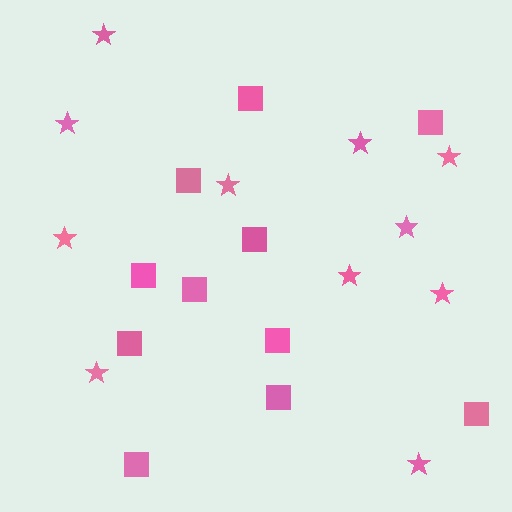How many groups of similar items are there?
There are 2 groups: one group of squares (11) and one group of stars (11).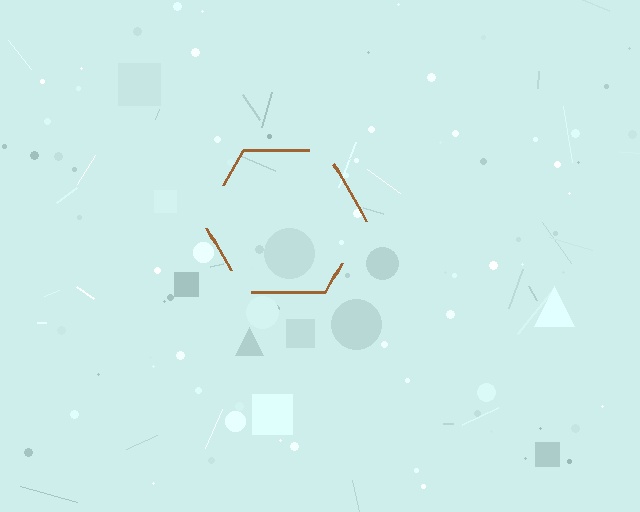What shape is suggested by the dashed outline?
The dashed outline suggests a hexagon.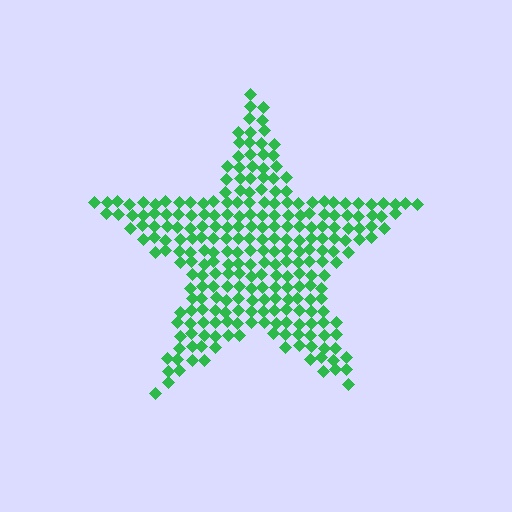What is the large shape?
The large shape is a star.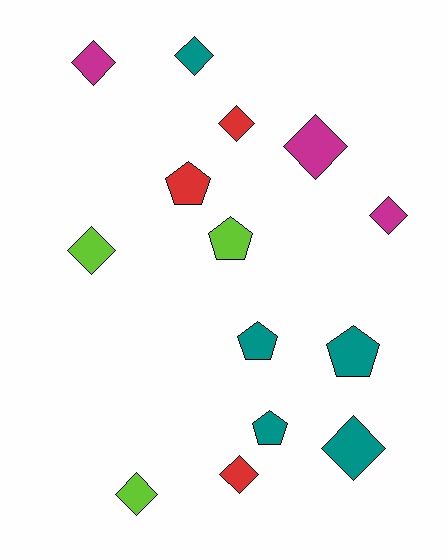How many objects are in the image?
There are 14 objects.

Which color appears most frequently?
Teal, with 5 objects.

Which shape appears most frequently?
Diamond, with 9 objects.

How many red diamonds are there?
There are 2 red diamonds.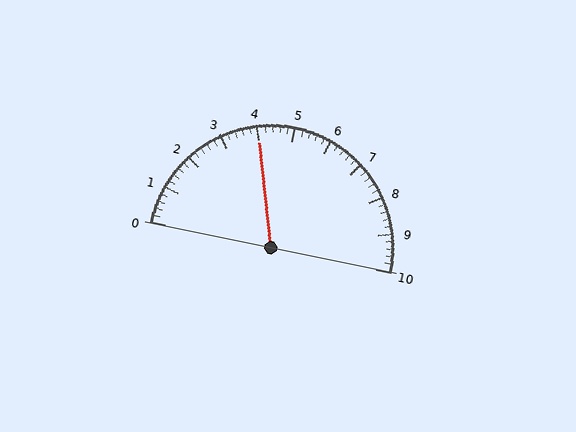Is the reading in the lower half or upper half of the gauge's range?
The reading is in the lower half of the range (0 to 10).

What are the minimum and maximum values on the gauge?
The gauge ranges from 0 to 10.